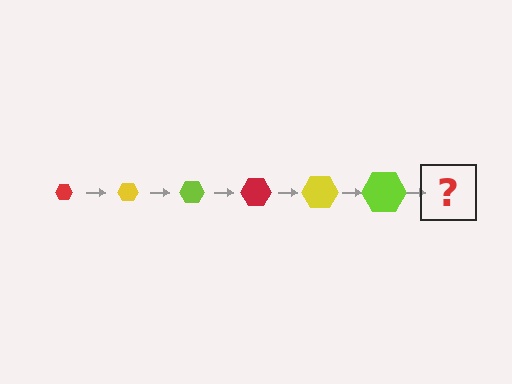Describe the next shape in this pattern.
It should be a red hexagon, larger than the previous one.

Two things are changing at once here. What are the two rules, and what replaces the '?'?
The two rules are that the hexagon grows larger each step and the color cycles through red, yellow, and lime. The '?' should be a red hexagon, larger than the previous one.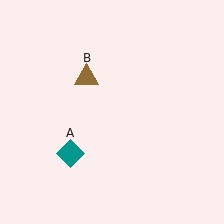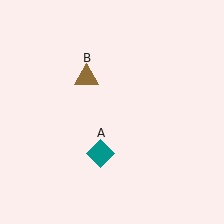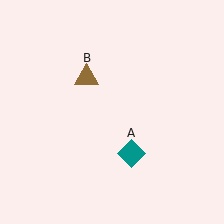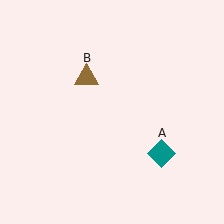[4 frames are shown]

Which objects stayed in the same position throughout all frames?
Brown triangle (object B) remained stationary.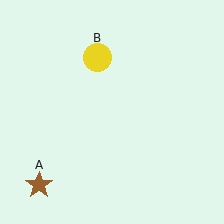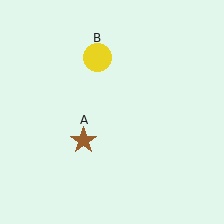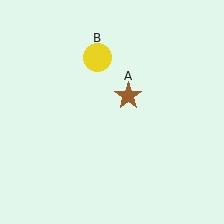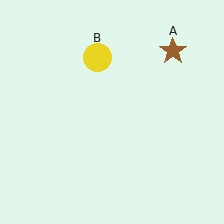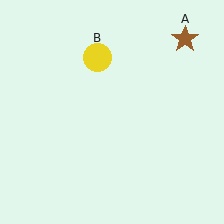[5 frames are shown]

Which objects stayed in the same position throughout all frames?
Yellow circle (object B) remained stationary.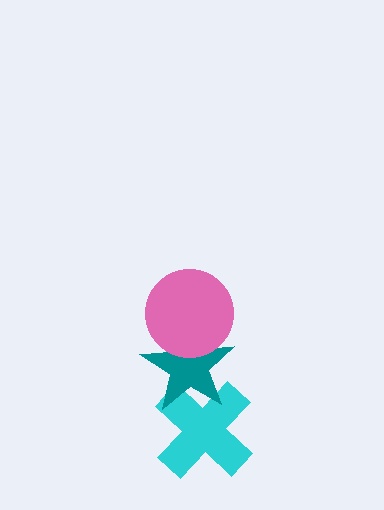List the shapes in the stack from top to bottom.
From top to bottom: the pink circle, the teal star, the cyan cross.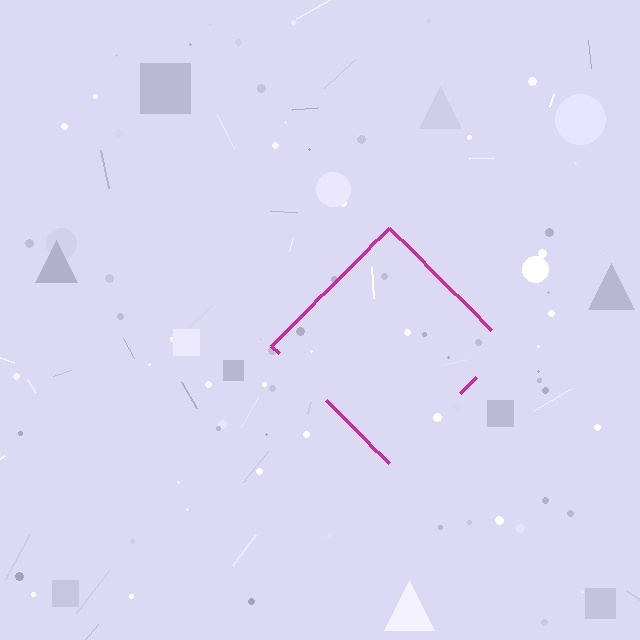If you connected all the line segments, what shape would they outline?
They would outline a diamond.